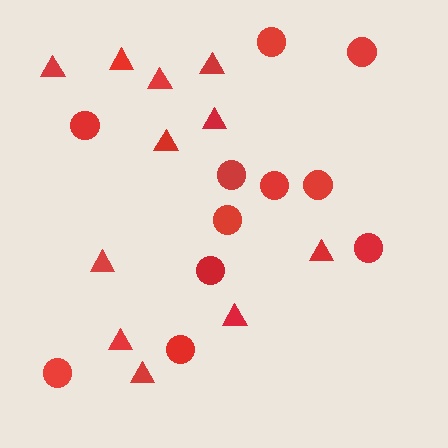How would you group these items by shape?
There are 2 groups: one group of triangles (11) and one group of circles (11).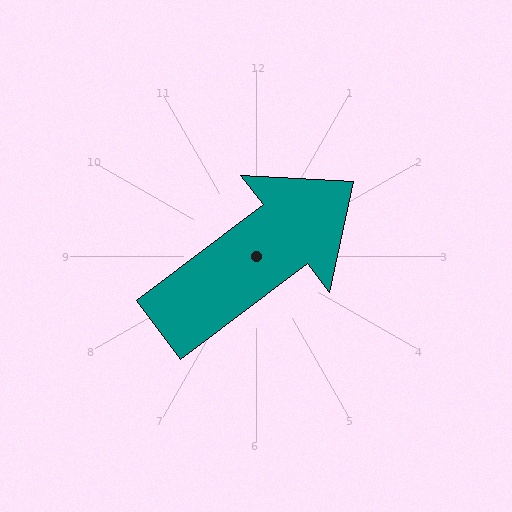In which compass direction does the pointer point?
Northeast.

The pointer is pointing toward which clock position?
Roughly 2 o'clock.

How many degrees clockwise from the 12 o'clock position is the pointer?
Approximately 53 degrees.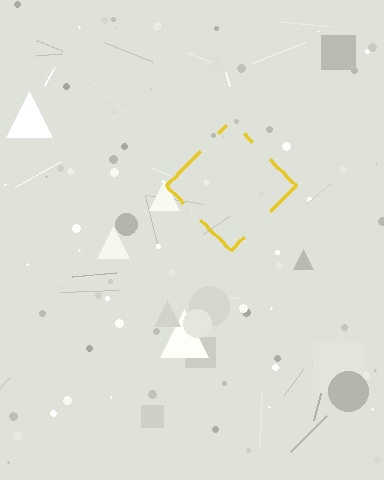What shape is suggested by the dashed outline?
The dashed outline suggests a diamond.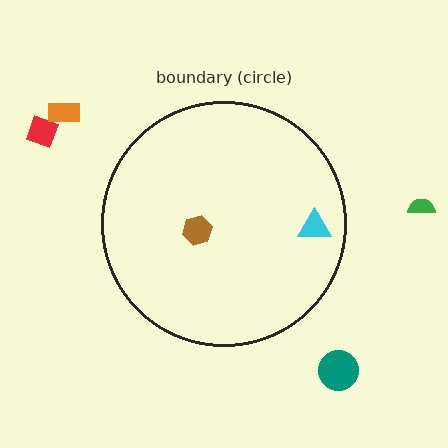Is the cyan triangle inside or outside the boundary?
Inside.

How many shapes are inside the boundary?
2 inside, 4 outside.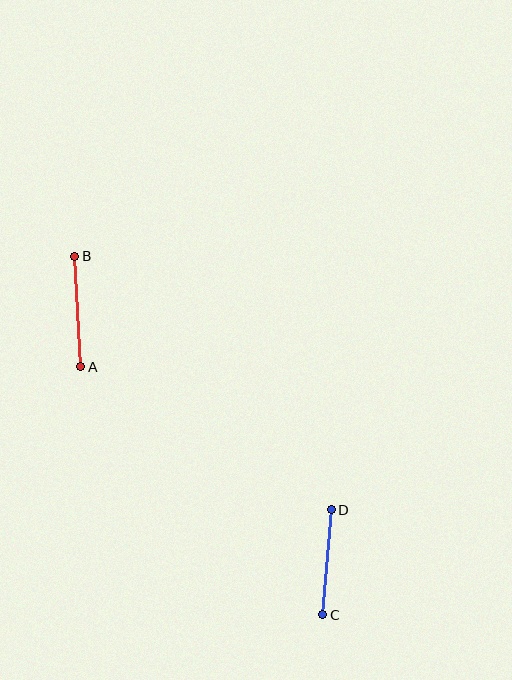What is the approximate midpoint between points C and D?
The midpoint is at approximately (327, 562) pixels.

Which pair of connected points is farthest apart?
Points A and B are farthest apart.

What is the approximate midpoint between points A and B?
The midpoint is at approximately (78, 311) pixels.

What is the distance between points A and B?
The distance is approximately 111 pixels.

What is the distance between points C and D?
The distance is approximately 106 pixels.